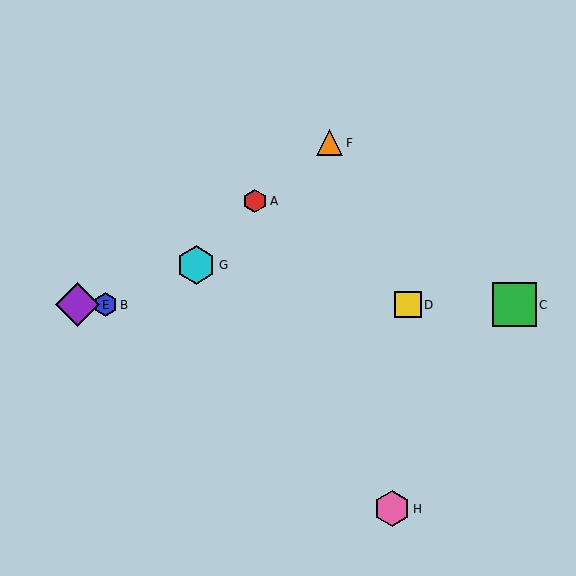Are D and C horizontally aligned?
Yes, both are at y≈305.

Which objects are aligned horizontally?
Objects B, C, D, E are aligned horizontally.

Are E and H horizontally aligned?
No, E is at y≈305 and H is at y≈509.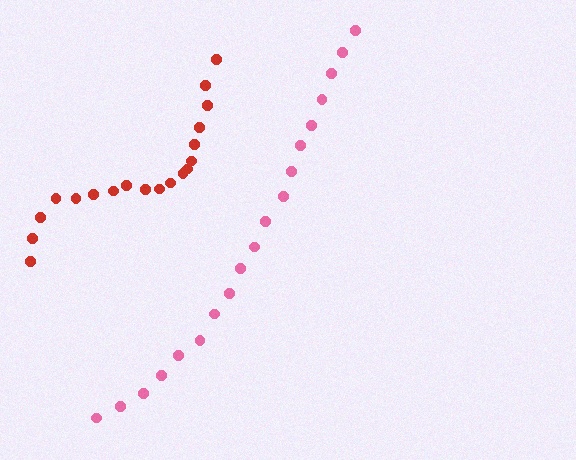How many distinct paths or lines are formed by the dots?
There are 2 distinct paths.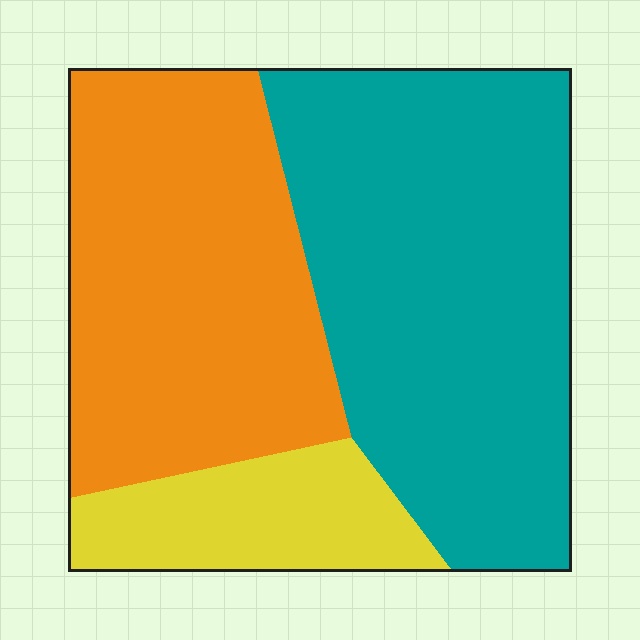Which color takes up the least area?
Yellow, at roughly 15%.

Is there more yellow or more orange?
Orange.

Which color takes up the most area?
Teal, at roughly 50%.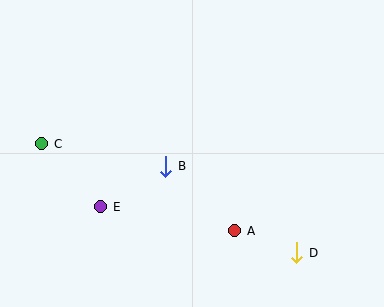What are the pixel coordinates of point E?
Point E is at (101, 207).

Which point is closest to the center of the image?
Point B at (166, 166) is closest to the center.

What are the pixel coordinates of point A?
Point A is at (235, 231).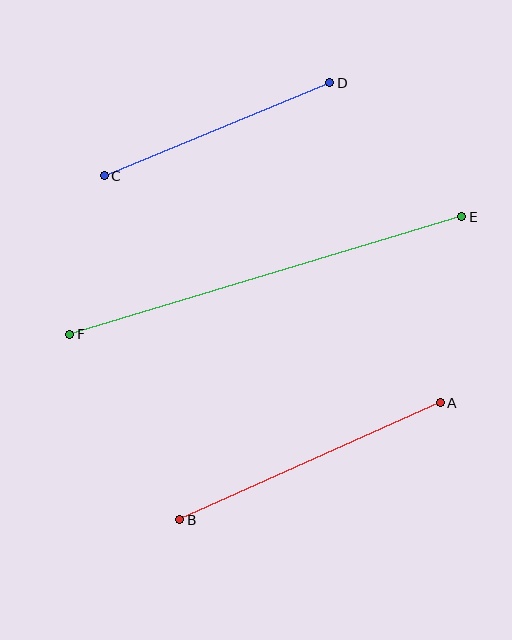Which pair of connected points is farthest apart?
Points E and F are farthest apart.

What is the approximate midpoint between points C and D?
The midpoint is at approximately (217, 129) pixels.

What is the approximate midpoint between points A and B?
The midpoint is at approximately (310, 461) pixels.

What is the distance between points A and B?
The distance is approximately 286 pixels.